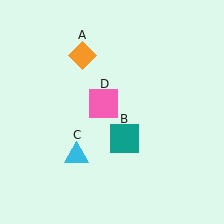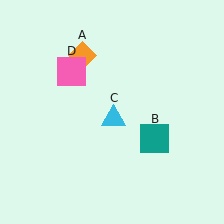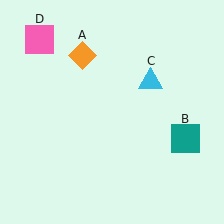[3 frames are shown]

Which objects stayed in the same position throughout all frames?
Orange diamond (object A) remained stationary.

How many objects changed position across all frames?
3 objects changed position: teal square (object B), cyan triangle (object C), pink square (object D).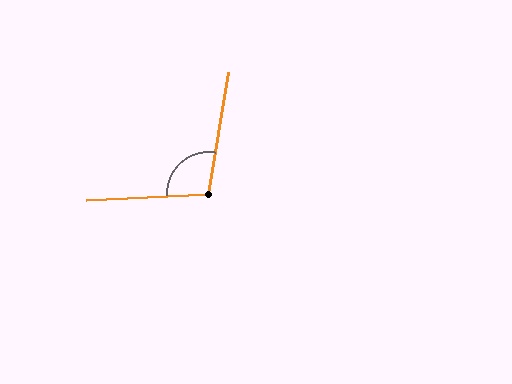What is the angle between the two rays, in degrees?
Approximately 102 degrees.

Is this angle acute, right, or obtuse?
It is obtuse.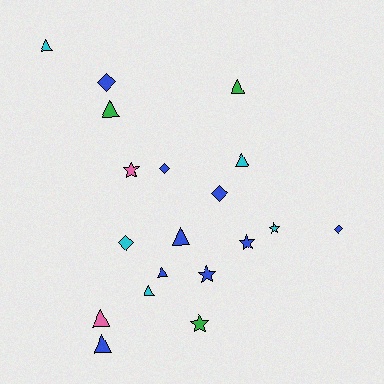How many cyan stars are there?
There is 1 cyan star.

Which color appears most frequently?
Blue, with 9 objects.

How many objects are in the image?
There are 19 objects.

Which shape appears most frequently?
Triangle, with 9 objects.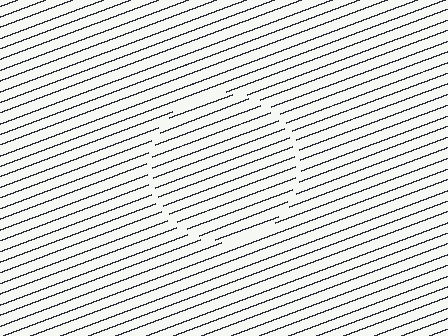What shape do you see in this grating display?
An illusory circle. The interior of the shape contains the same grating, shifted by half a period — the contour is defined by the phase discontinuity where line-ends from the inner and outer gratings abut.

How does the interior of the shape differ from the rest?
The interior of the shape contains the same grating, shifted by half a period — the contour is defined by the phase discontinuity where line-ends from the inner and outer gratings abut.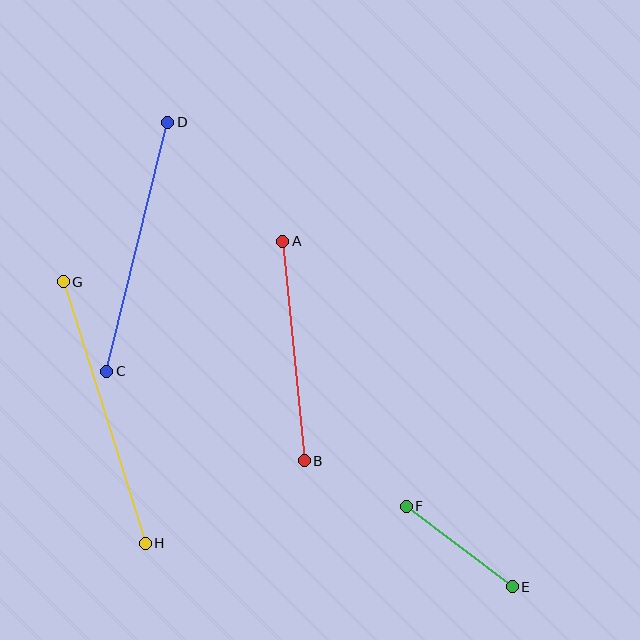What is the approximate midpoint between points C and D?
The midpoint is at approximately (137, 247) pixels.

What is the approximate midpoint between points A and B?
The midpoint is at approximately (294, 351) pixels.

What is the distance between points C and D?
The distance is approximately 257 pixels.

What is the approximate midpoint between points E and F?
The midpoint is at approximately (459, 546) pixels.